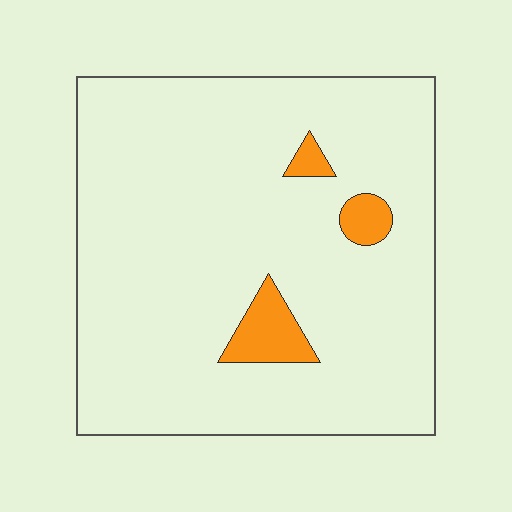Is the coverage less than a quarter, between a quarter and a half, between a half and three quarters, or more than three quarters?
Less than a quarter.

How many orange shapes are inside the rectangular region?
3.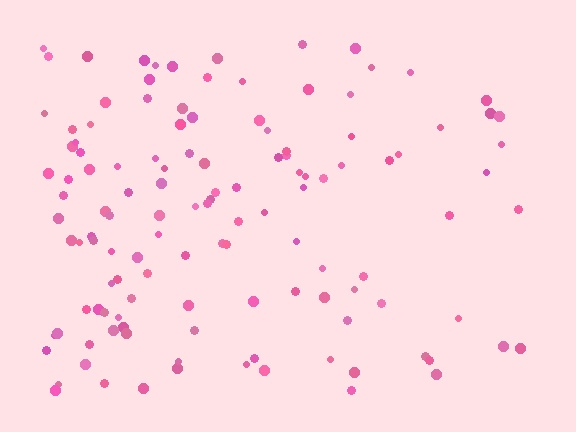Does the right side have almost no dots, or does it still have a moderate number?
Still a moderate number, just noticeably fewer than the left.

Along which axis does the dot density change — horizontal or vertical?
Horizontal.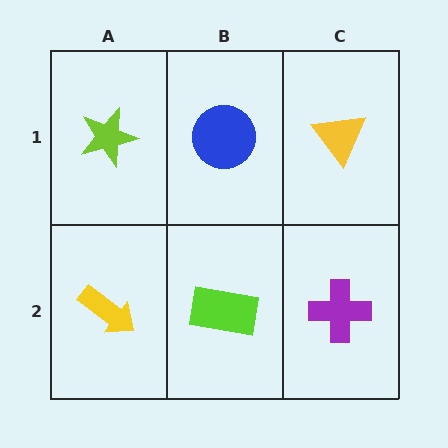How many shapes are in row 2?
3 shapes.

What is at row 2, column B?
A lime rectangle.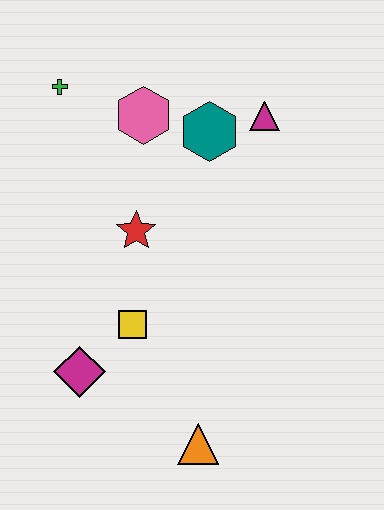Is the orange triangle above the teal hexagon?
No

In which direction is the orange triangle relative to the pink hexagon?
The orange triangle is below the pink hexagon.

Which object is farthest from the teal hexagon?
The orange triangle is farthest from the teal hexagon.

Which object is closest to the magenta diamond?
The yellow square is closest to the magenta diamond.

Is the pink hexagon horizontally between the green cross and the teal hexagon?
Yes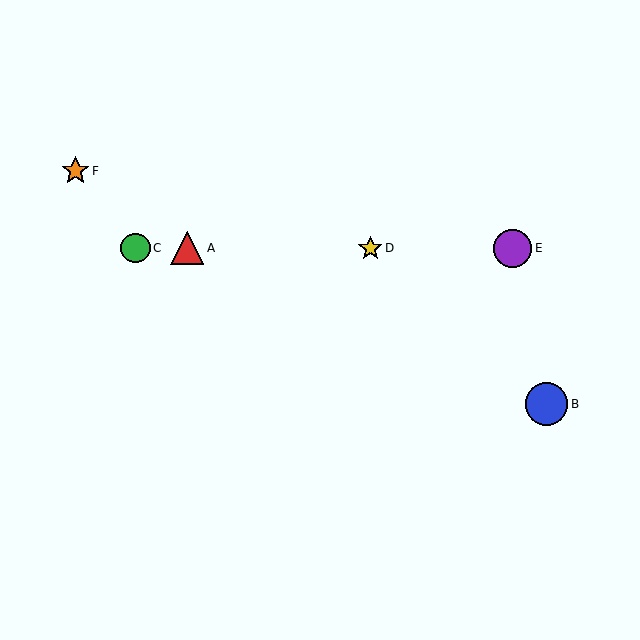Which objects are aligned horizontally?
Objects A, C, D, E are aligned horizontally.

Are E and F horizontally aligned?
No, E is at y≈248 and F is at y≈171.